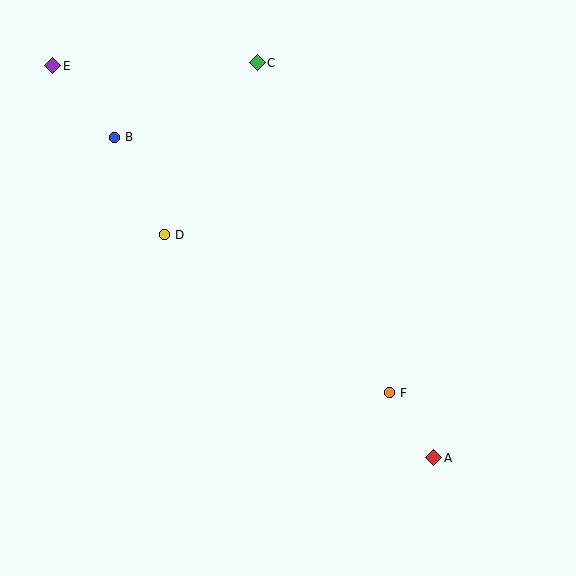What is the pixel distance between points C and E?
The distance between C and E is 205 pixels.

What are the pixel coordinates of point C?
Point C is at (257, 63).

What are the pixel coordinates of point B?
Point B is at (115, 137).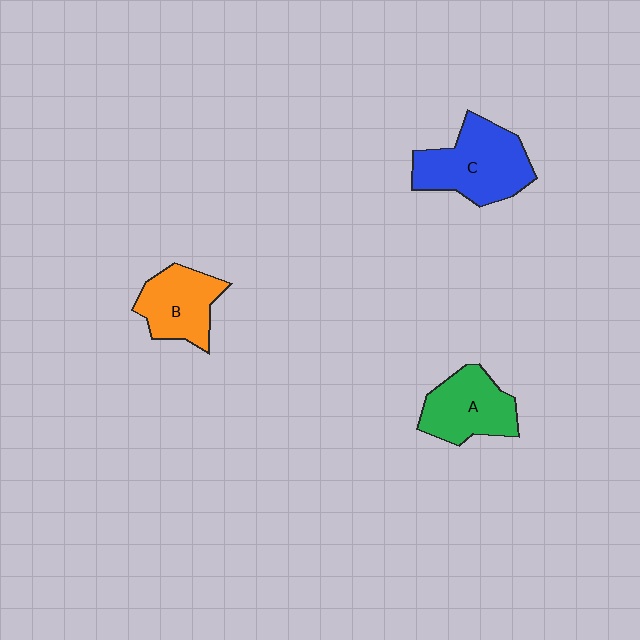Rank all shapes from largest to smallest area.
From largest to smallest: C (blue), A (green), B (orange).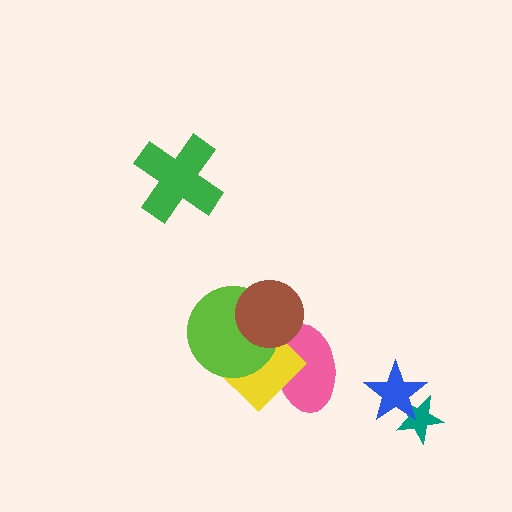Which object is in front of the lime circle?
The brown circle is in front of the lime circle.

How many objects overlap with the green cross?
0 objects overlap with the green cross.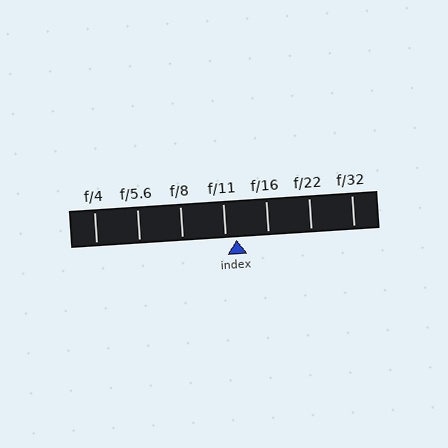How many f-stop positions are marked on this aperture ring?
There are 7 f-stop positions marked.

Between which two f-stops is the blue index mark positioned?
The index mark is between f/11 and f/16.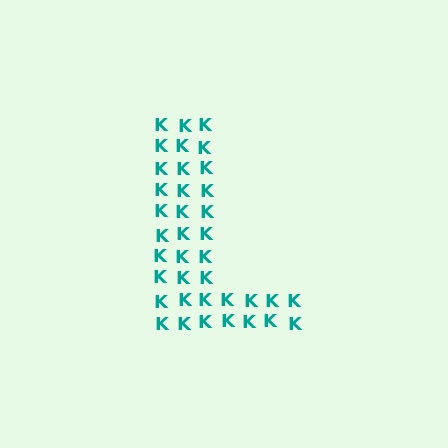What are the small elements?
The small elements are letter K's.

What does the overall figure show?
The overall figure shows the letter L.